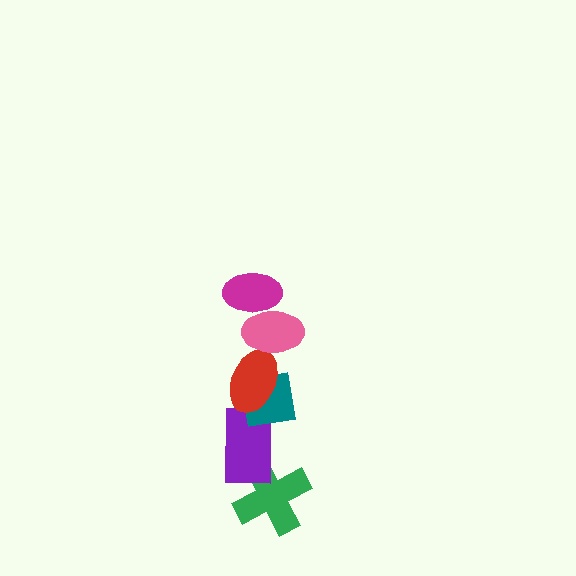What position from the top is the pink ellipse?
The pink ellipse is 2nd from the top.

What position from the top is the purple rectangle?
The purple rectangle is 5th from the top.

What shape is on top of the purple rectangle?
The teal square is on top of the purple rectangle.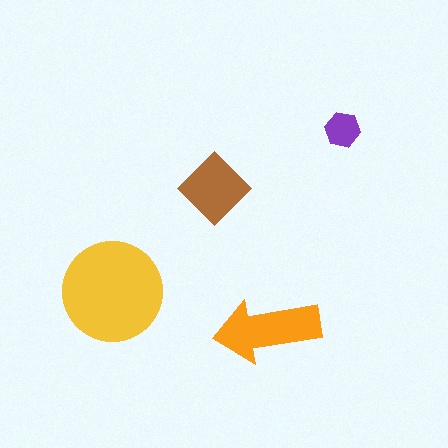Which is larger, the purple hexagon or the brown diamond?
The brown diamond.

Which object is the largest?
The yellow circle.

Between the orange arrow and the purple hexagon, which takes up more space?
The orange arrow.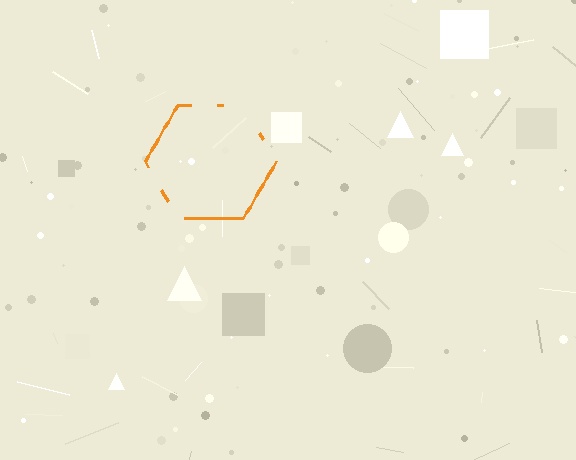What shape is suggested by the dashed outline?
The dashed outline suggests a hexagon.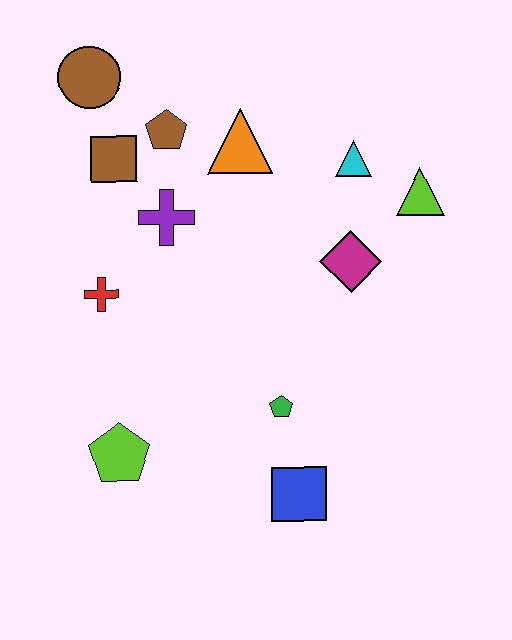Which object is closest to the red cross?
The purple cross is closest to the red cross.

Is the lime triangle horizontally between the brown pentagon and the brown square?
No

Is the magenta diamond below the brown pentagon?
Yes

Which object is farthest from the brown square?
The blue square is farthest from the brown square.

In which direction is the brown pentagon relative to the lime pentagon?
The brown pentagon is above the lime pentagon.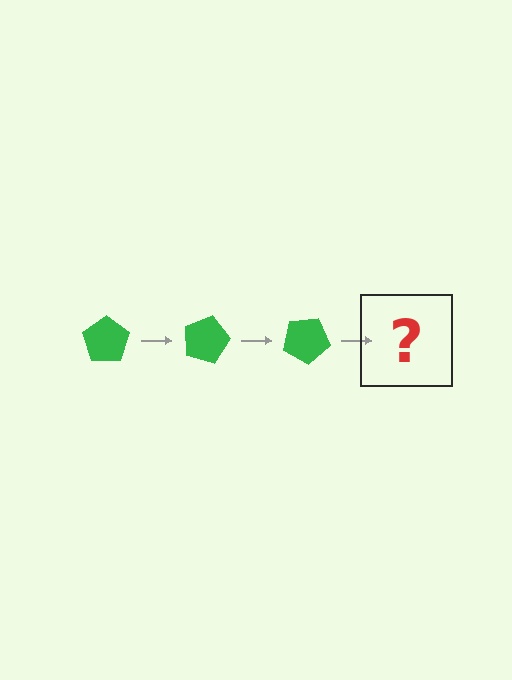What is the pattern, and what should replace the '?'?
The pattern is that the pentagon rotates 15 degrees each step. The '?' should be a green pentagon rotated 45 degrees.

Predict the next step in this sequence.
The next step is a green pentagon rotated 45 degrees.